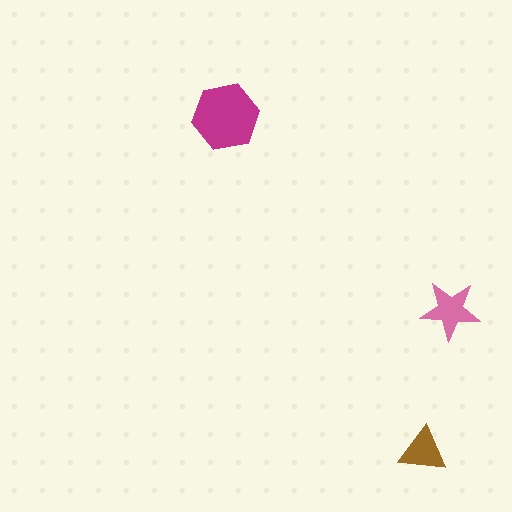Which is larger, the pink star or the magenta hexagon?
The magenta hexagon.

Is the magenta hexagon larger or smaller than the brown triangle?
Larger.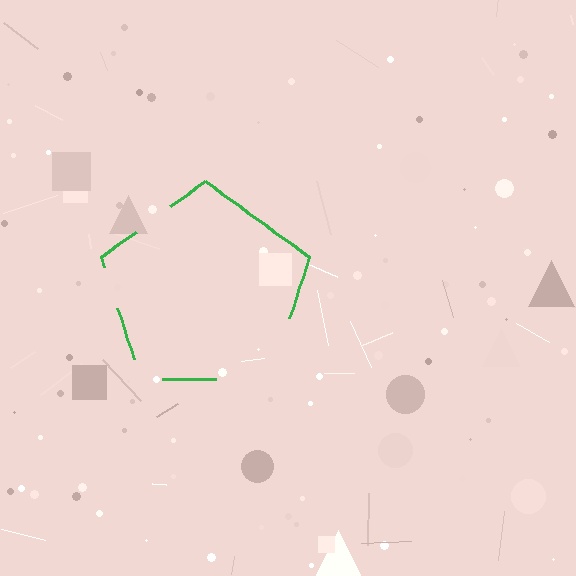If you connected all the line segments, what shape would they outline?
They would outline a pentagon.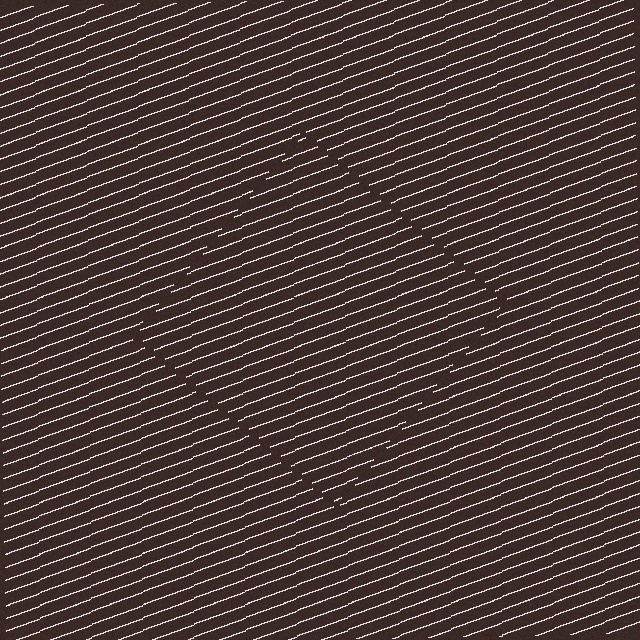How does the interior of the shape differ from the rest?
The interior of the shape contains the same grating, shifted by half a period — the contour is defined by the phase discontinuity where line-ends from the inner and outer gratings abut.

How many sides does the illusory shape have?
4 sides — the line-ends trace a square.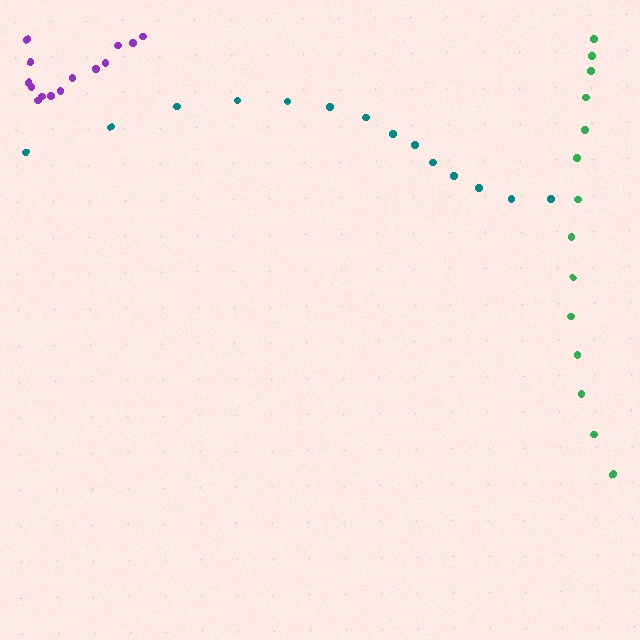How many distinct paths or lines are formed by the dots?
There are 3 distinct paths.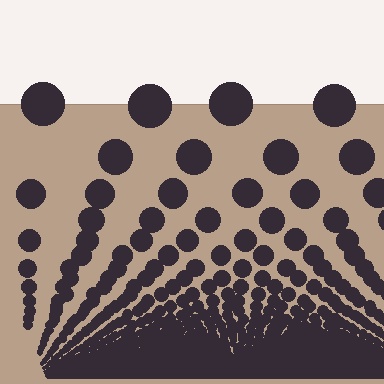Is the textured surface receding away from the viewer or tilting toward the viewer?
The surface appears to tilt toward the viewer. Texture elements get larger and sparser toward the top.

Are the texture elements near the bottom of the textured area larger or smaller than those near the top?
Smaller. The gradient is inverted — elements near the bottom are smaller and denser.